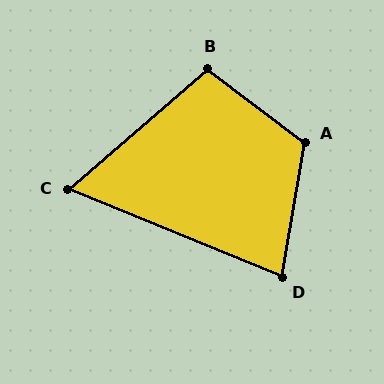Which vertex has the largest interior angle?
A, at approximately 117 degrees.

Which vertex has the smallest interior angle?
C, at approximately 63 degrees.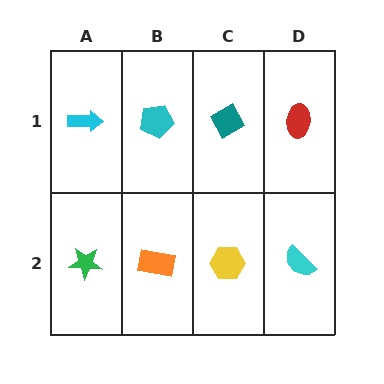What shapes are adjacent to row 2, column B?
A cyan pentagon (row 1, column B), a green star (row 2, column A), a yellow hexagon (row 2, column C).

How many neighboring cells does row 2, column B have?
3.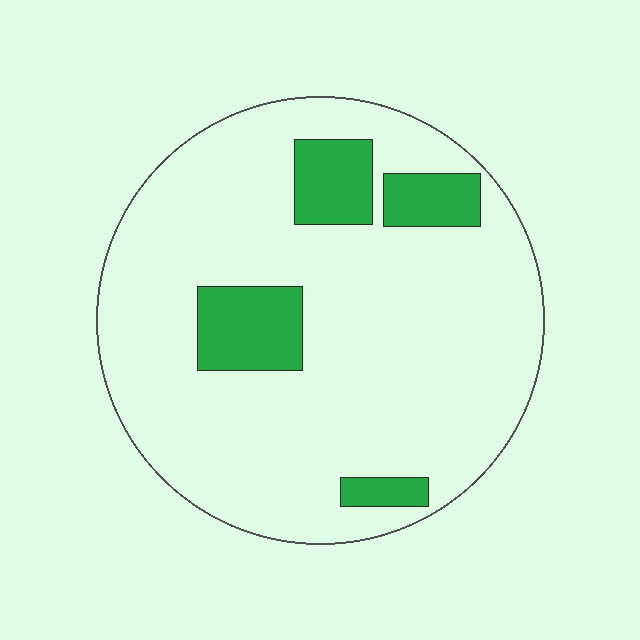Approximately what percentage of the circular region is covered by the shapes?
Approximately 15%.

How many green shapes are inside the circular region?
4.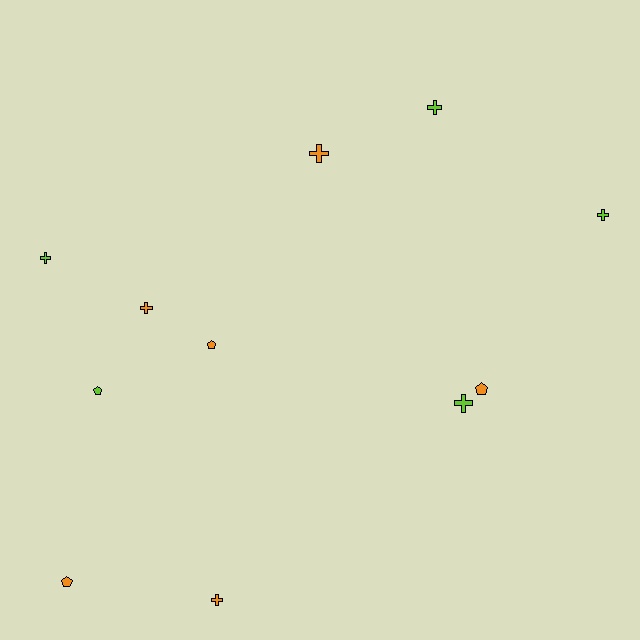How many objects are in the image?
There are 11 objects.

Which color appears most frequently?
Orange, with 6 objects.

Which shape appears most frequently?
Cross, with 7 objects.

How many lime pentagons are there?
There is 1 lime pentagon.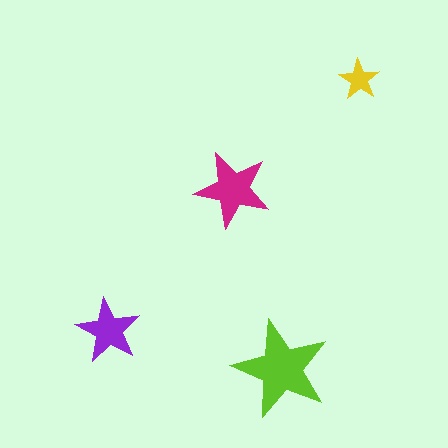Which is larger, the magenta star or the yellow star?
The magenta one.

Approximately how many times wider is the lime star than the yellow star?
About 2.5 times wider.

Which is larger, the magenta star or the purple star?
The magenta one.